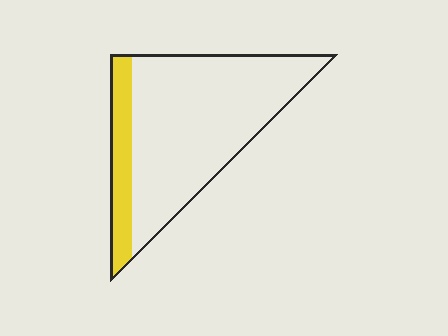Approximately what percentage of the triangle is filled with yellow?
Approximately 20%.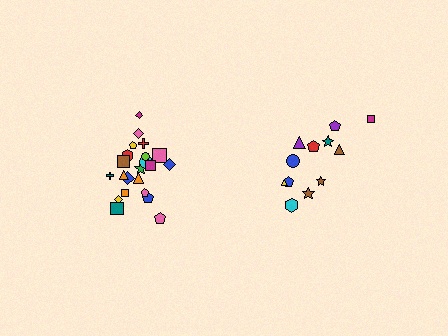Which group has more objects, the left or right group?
The left group.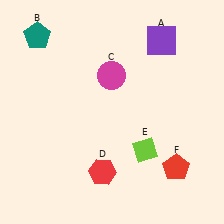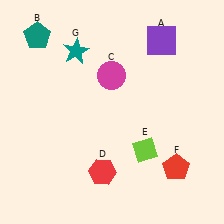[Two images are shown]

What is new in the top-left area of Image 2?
A teal star (G) was added in the top-left area of Image 2.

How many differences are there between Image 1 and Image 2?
There is 1 difference between the two images.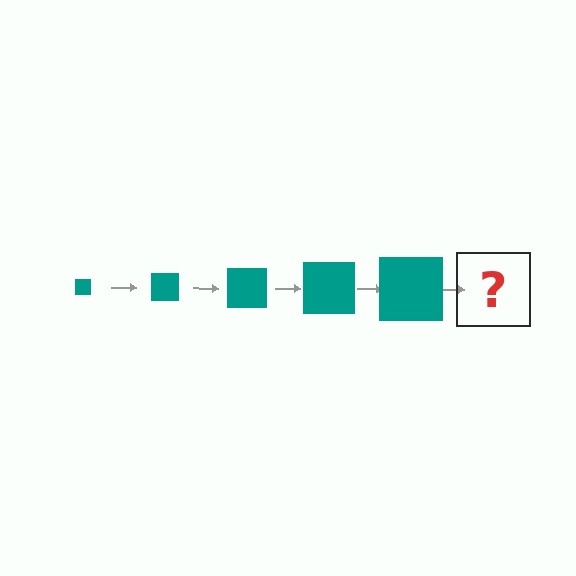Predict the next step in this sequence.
The next step is a teal square, larger than the previous one.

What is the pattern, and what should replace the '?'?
The pattern is that the square gets progressively larger each step. The '?' should be a teal square, larger than the previous one.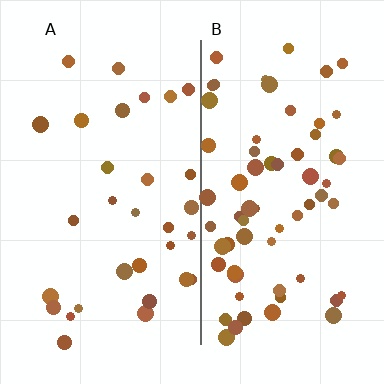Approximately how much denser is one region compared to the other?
Approximately 2.2× — region B over region A.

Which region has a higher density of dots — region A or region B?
B (the right).